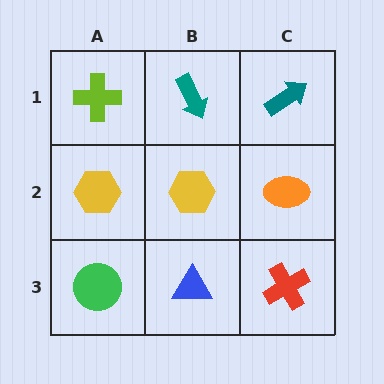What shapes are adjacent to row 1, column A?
A yellow hexagon (row 2, column A), a teal arrow (row 1, column B).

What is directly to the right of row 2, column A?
A yellow hexagon.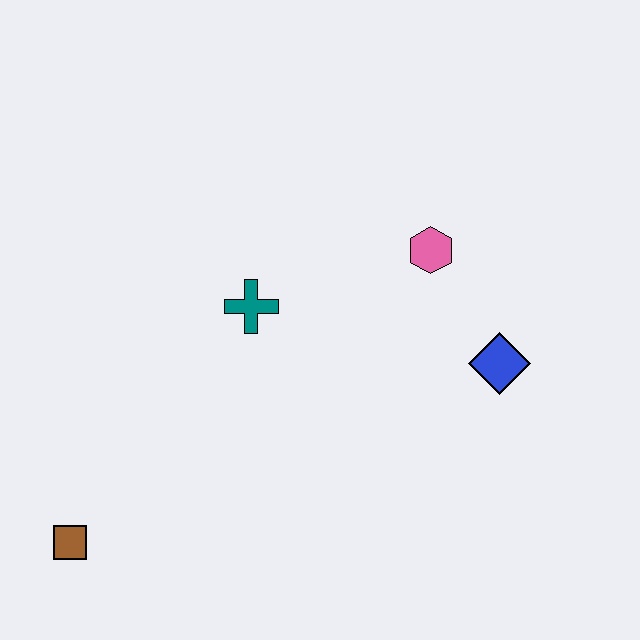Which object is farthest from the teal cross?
The brown square is farthest from the teal cross.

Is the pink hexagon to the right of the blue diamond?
No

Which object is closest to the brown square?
The teal cross is closest to the brown square.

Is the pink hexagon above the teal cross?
Yes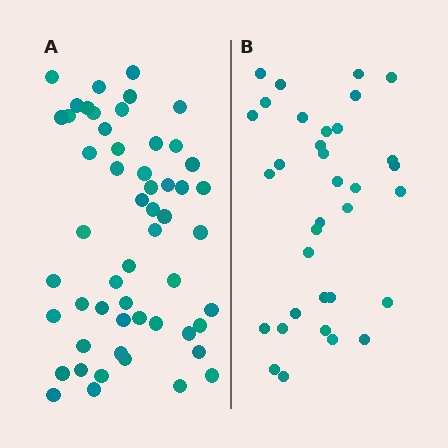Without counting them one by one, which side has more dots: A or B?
Region A (the left region) has more dots.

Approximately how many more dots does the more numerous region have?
Region A has approximately 20 more dots than region B.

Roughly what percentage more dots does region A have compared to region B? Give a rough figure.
About 60% more.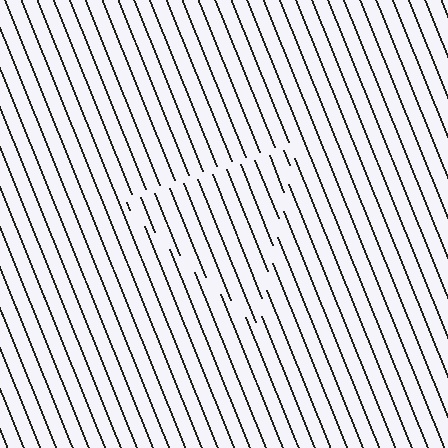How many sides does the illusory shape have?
3 sides — the line-ends trace a triangle.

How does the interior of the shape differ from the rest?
The interior of the shape contains the same grating, shifted by half a period — the contour is defined by the phase discontinuity where line-ends from the inner and outer gratings abut.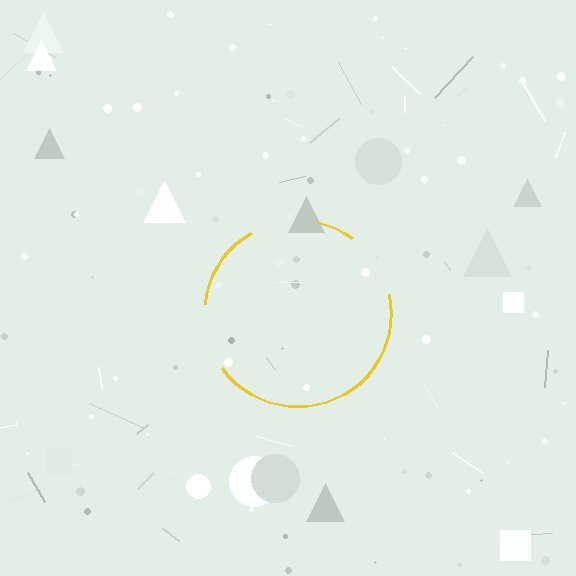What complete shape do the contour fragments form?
The contour fragments form a circle.